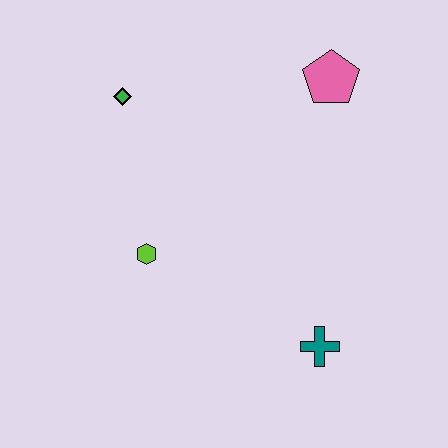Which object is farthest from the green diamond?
The teal cross is farthest from the green diamond.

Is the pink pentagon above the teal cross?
Yes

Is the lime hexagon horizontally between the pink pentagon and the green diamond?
Yes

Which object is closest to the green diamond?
The lime hexagon is closest to the green diamond.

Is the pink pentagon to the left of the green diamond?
No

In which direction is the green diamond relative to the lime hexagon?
The green diamond is above the lime hexagon.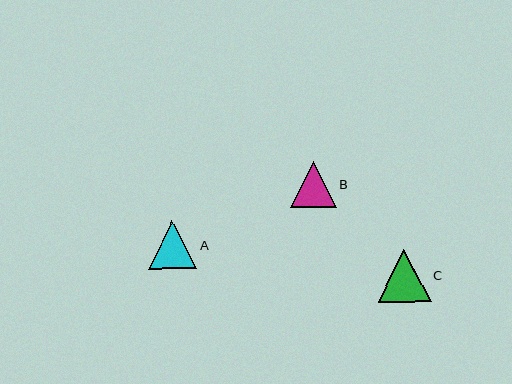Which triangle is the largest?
Triangle C is the largest with a size of approximately 53 pixels.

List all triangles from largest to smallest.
From largest to smallest: C, A, B.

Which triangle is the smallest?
Triangle B is the smallest with a size of approximately 46 pixels.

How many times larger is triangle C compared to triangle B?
Triangle C is approximately 1.2 times the size of triangle B.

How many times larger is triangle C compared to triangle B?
Triangle C is approximately 1.2 times the size of triangle B.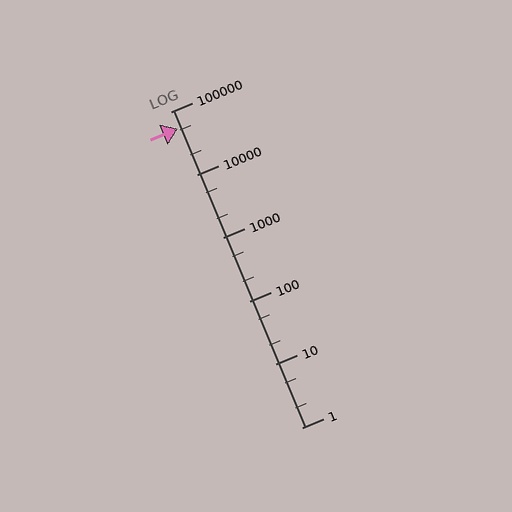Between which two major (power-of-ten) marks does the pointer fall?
The pointer is between 10000 and 100000.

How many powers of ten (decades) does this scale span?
The scale spans 5 decades, from 1 to 100000.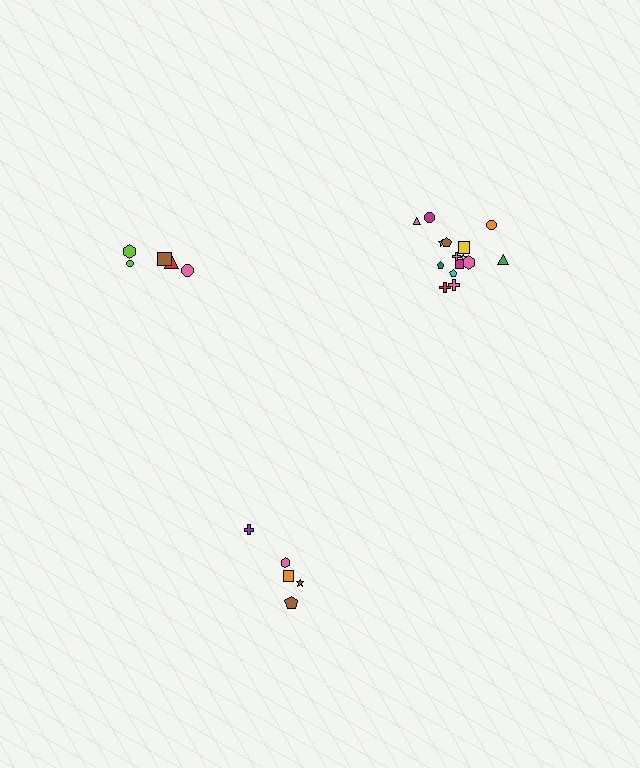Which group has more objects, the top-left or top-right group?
The top-right group.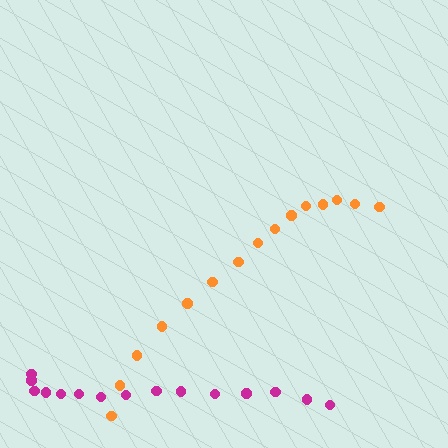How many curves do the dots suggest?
There are 2 distinct paths.